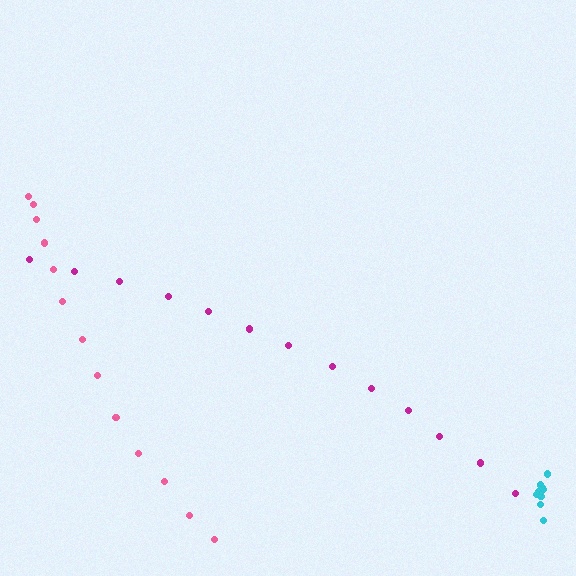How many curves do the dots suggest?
There are 3 distinct paths.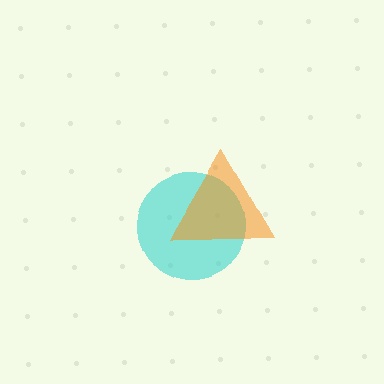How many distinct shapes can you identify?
There are 2 distinct shapes: a cyan circle, an orange triangle.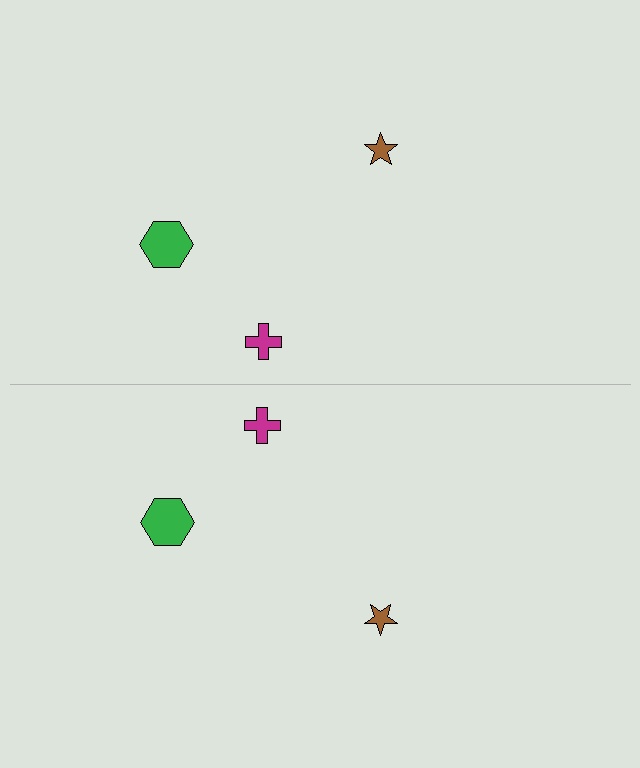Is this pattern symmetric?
Yes, this pattern has bilateral (reflection) symmetry.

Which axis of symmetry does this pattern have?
The pattern has a horizontal axis of symmetry running through the center of the image.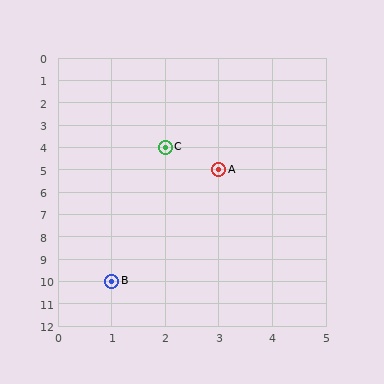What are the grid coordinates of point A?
Point A is at grid coordinates (3, 5).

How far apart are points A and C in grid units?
Points A and C are 1 column and 1 row apart (about 1.4 grid units diagonally).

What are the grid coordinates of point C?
Point C is at grid coordinates (2, 4).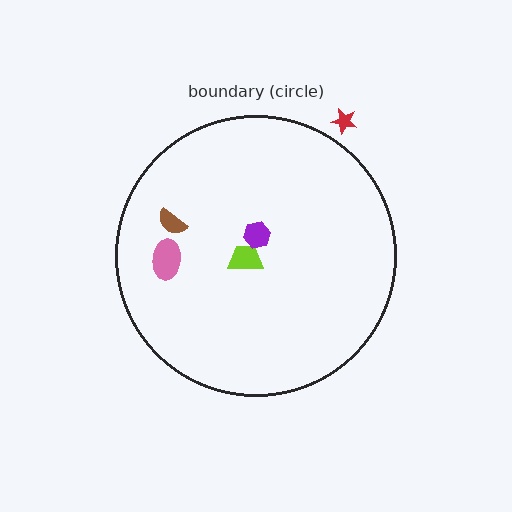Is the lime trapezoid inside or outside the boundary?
Inside.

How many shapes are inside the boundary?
4 inside, 1 outside.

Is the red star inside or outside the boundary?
Outside.